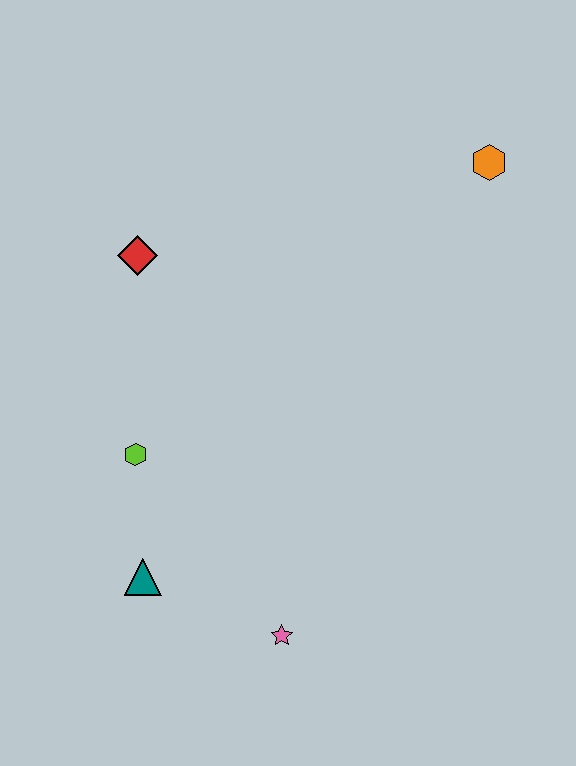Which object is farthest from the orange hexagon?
The teal triangle is farthest from the orange hexagon.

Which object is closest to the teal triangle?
The lime hexagon is closest to the teal triangle.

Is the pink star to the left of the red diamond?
No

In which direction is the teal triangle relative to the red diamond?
The teal triangle is below the red diamond.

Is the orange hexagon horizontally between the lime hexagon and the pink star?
No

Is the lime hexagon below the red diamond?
Yes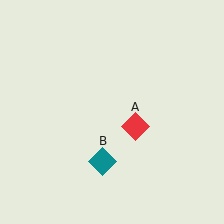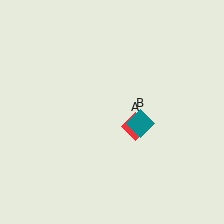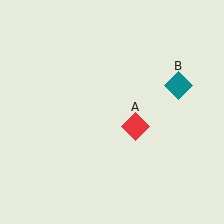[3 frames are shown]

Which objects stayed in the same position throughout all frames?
Red diamond (object A) remained stationary.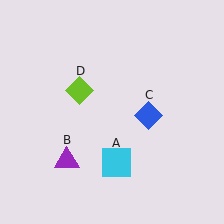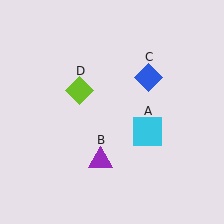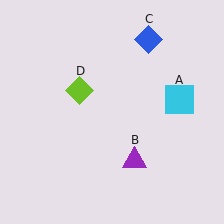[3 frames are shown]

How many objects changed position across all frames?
3 objects changed position: cyan square (object A), purple triangle (object B), blue diamond (object C).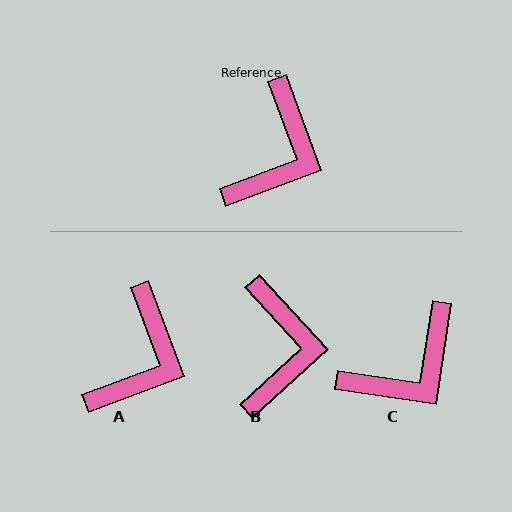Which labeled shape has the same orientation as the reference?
A.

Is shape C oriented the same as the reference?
No, it is off by about 29 degrees.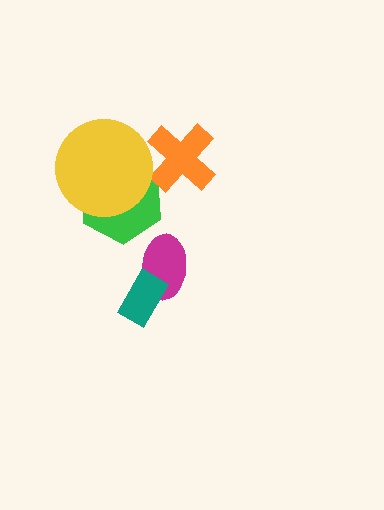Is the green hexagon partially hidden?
Yes, it is partially covered by another shape.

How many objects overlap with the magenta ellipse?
1 object overlaps with the magenta ellipse.